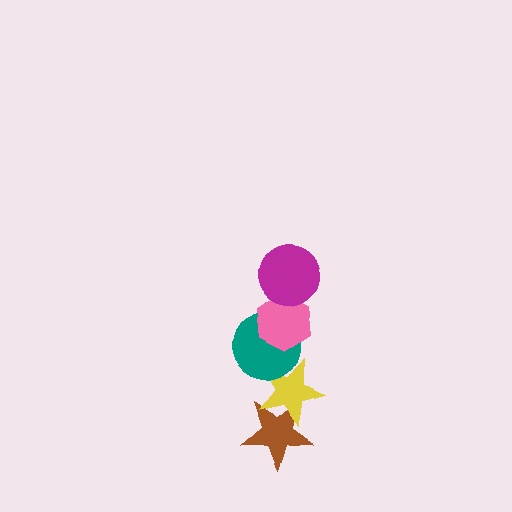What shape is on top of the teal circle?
The pink hexagon is on top of the teal circle.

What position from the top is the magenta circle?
The magenta circle is 1st from the top.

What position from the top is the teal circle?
The teal circle is 3rd from the top.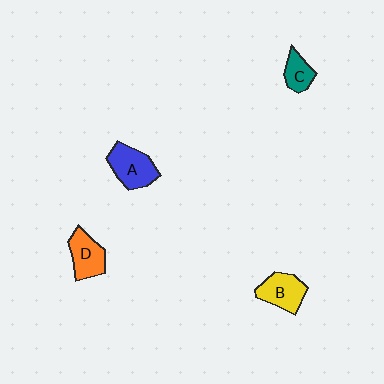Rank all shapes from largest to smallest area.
From largest to smallest: A (blue), B (yellow), D (orange), C (teal).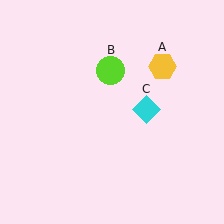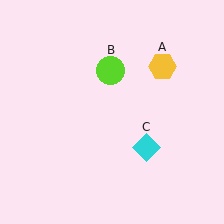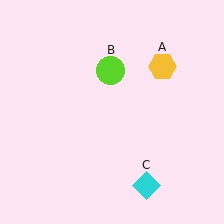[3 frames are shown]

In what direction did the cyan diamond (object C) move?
The cyan diamond (object C) moved down.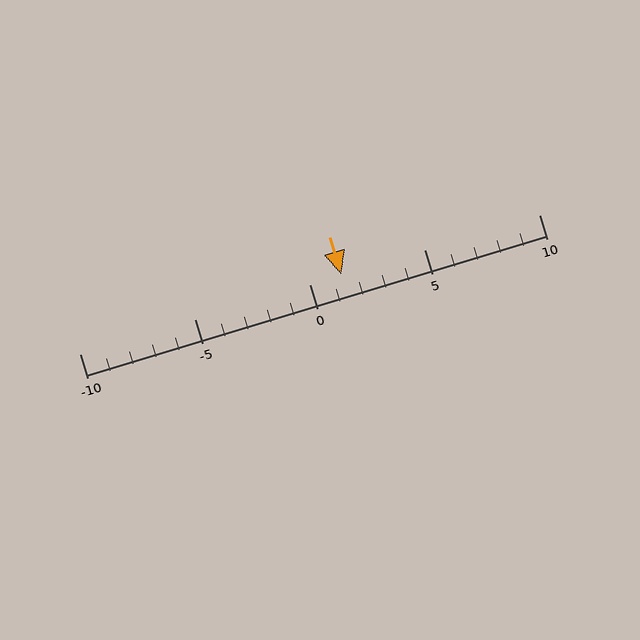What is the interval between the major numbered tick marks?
The major tick marks are spaced 5 units apart.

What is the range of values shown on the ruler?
The ruler shows values from -10 to 10.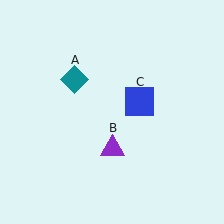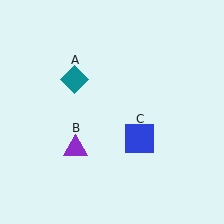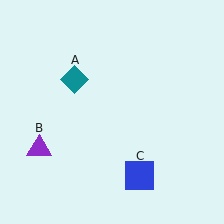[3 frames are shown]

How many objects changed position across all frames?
2 objects changed position: purple triangle (object B), blue square (object C).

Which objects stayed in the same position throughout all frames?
Teal diamond (object A) remained stationary.